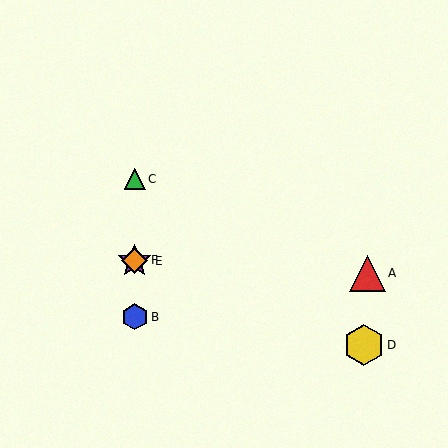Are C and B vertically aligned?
Yes, both are at x≈135.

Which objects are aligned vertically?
Objects B, C, E, F are aligned vertically.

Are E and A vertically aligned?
No, E is at x≈135 and A is at x≈367.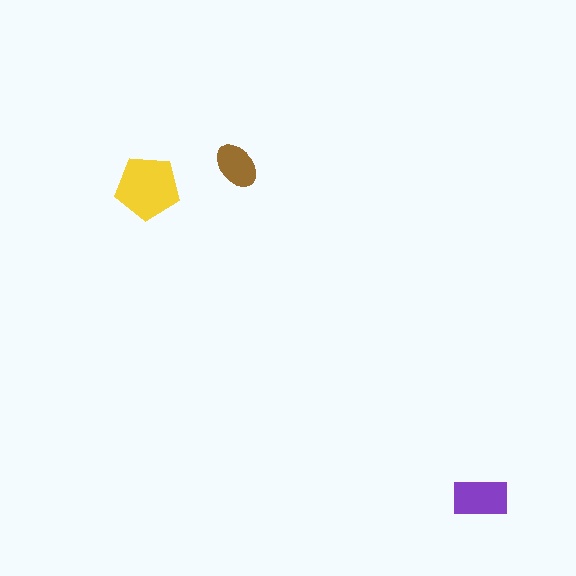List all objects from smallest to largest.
The brown ellipse, the purple rectangle, the yellow pentagon.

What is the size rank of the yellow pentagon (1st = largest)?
1st.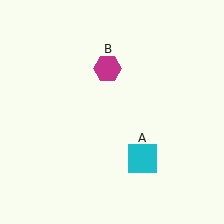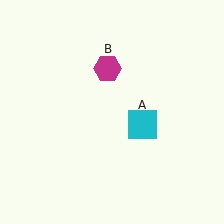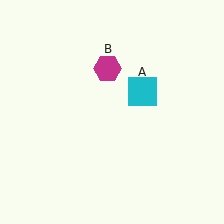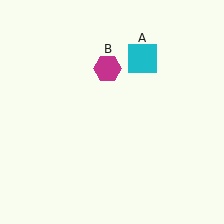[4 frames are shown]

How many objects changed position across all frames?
1 object changed position: cyan square (object A).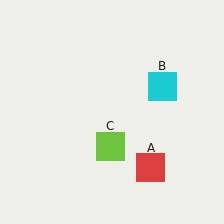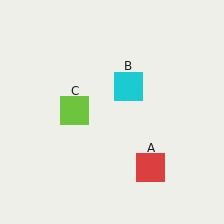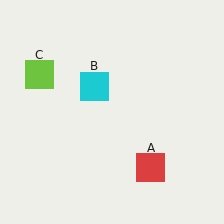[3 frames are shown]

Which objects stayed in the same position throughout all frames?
Red square (object A) remained stationary.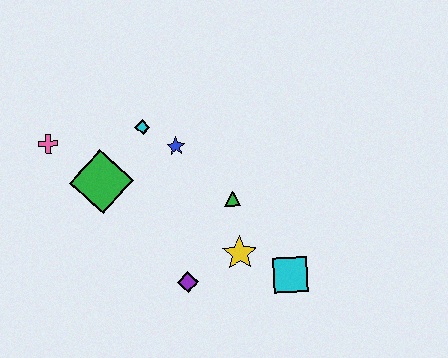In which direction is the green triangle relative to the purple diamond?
The green triangle is above the purple diamond.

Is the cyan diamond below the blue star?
No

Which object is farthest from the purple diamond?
The pink cross is farthest from the purple diamond.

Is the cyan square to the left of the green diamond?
No